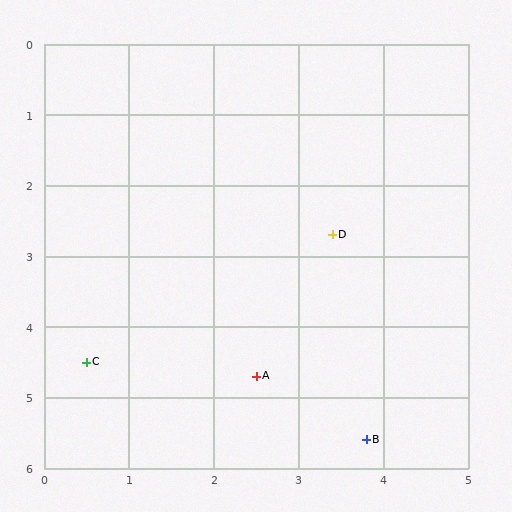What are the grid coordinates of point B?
Point B is at approximately (3.8, 5.6).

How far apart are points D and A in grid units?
Points D and A are about 2.2 grid units apart.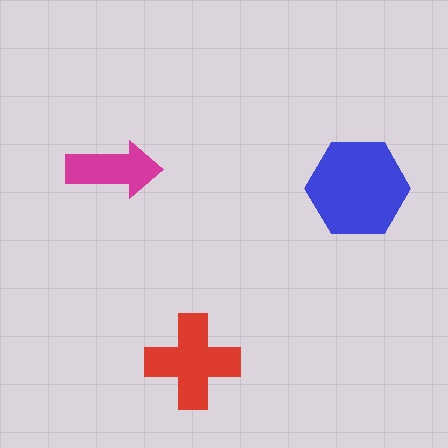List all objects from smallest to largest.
The magenta arrow, the red cross, the blue hexagon.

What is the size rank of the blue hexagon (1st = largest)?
1st.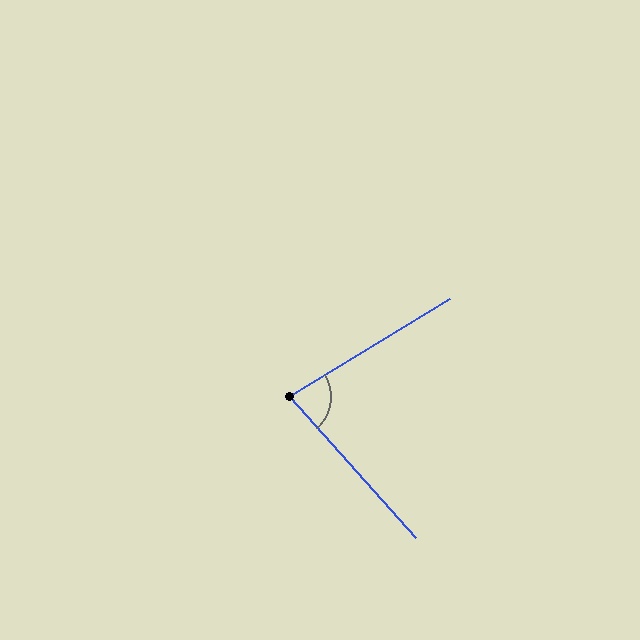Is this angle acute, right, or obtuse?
It is acute.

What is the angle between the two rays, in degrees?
Approximately 80 degrees.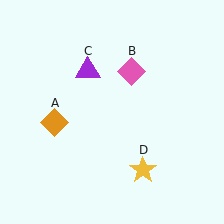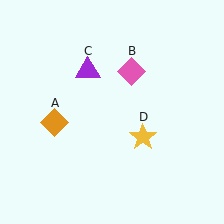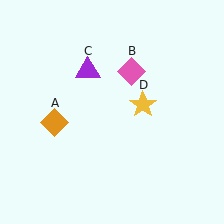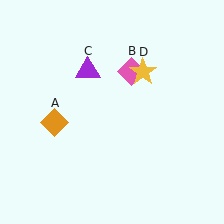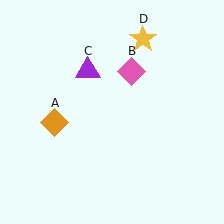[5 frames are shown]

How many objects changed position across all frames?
1 object changed position: yellow star (object D).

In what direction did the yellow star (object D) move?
The yellow star (object D) moved up.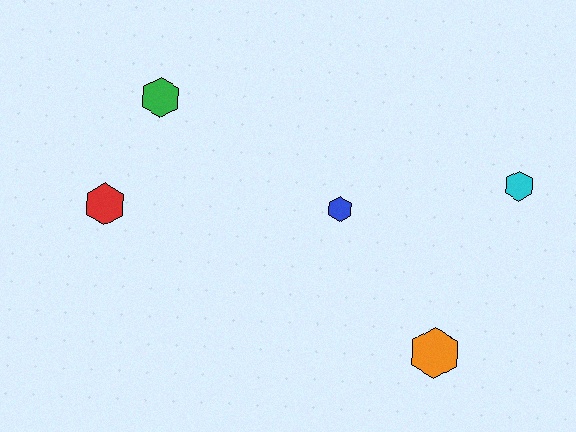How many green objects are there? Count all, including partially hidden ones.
There is 1 green object.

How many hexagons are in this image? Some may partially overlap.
There are 5 hexagons.